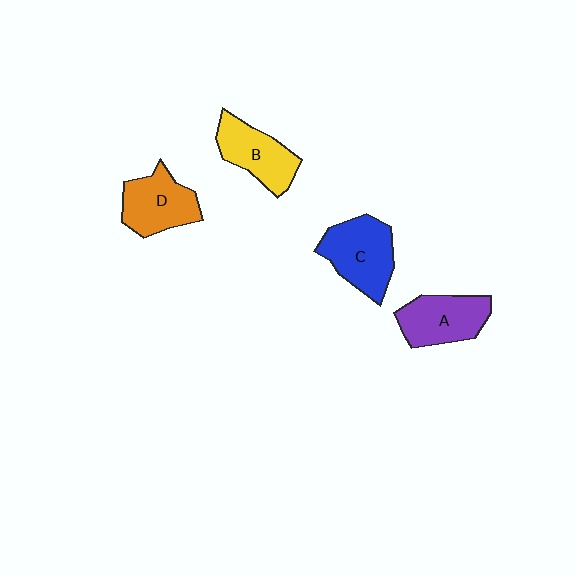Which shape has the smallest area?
Shape B (yellow).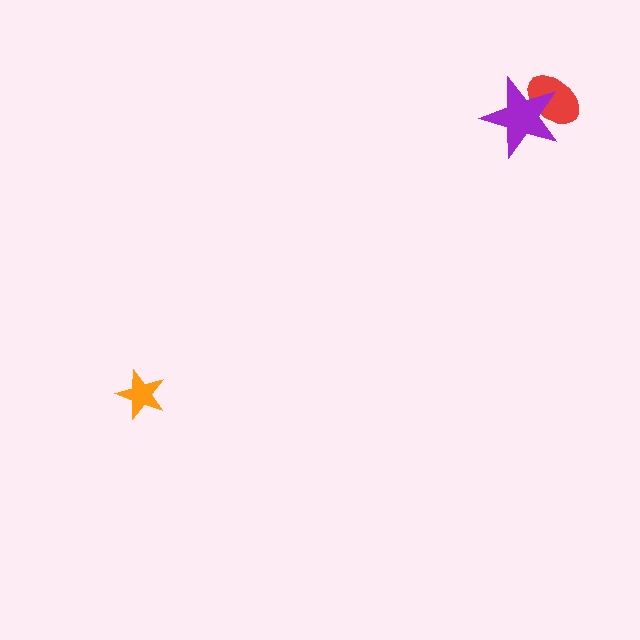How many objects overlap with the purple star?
1 object overlaps with the purple star.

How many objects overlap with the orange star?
0 objects overlap with the orange star.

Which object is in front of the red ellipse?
The purple star is in front of the red ellipse.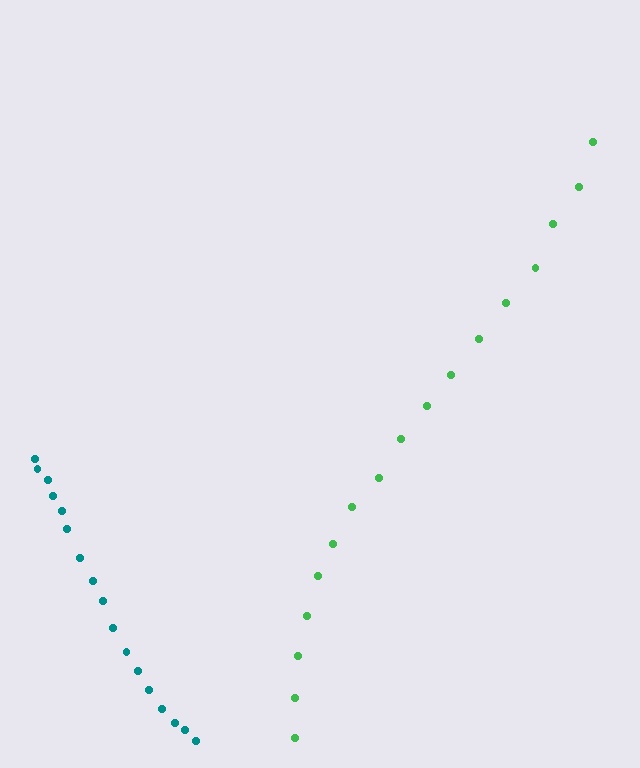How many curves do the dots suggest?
There are 2 distinct paths.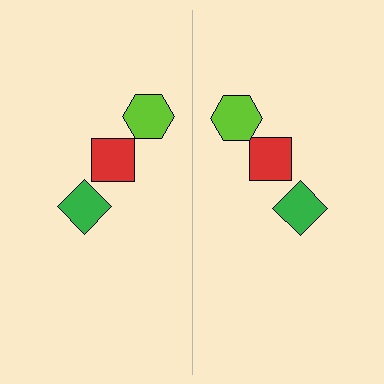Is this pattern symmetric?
Yes, this pattern has bilateral (reflection) symmetry.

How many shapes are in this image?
There are 6 shapes in this image.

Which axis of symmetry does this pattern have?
The pattern has a vertical axis of symmetry running through the center of the image.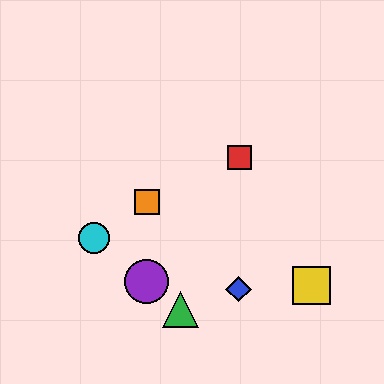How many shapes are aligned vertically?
2 shapes (the purple circle, the orange square) are aligned vertically.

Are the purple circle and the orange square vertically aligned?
Yes, both are at x≈147.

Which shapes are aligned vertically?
The purple circle, the orange square are aligned vertically.